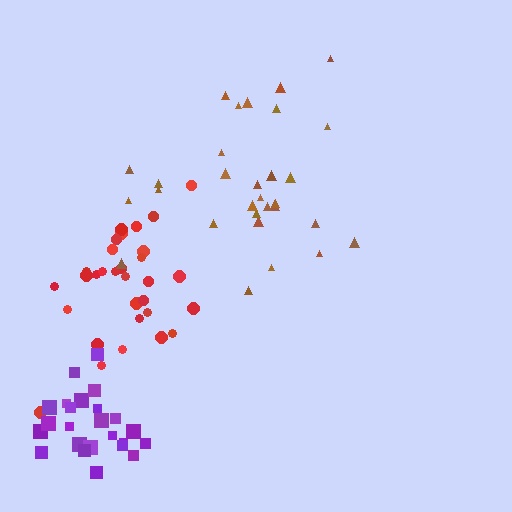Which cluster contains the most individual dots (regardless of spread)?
Red (31).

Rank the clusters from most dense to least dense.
purple, red, brown.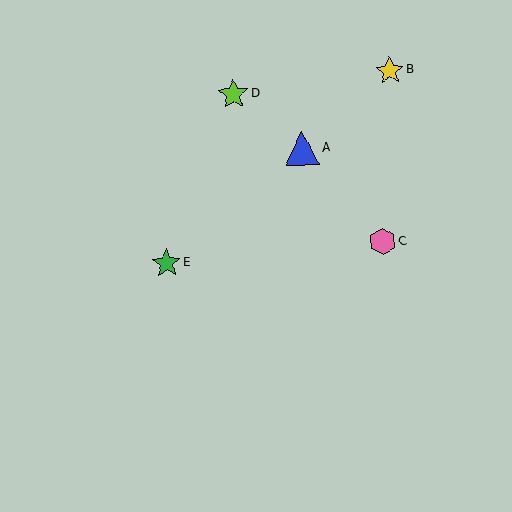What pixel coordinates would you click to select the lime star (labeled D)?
Click at (233, 94) to select the lime star D.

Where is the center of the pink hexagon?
The center of the pink hexagon is at (382, 241).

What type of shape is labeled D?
Shape D is a lime star.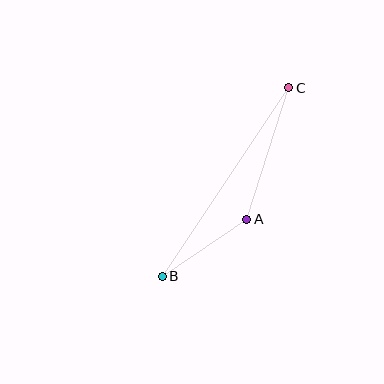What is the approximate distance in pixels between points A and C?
The distance between A and C is approximately 138 pixels.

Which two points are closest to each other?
Points A and B are closest to each other.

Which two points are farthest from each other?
Points B and C are farthest from each other.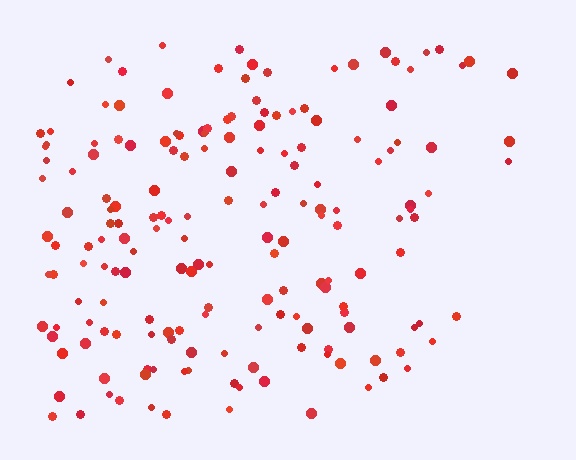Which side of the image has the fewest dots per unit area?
The right.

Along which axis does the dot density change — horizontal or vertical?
Horizontal.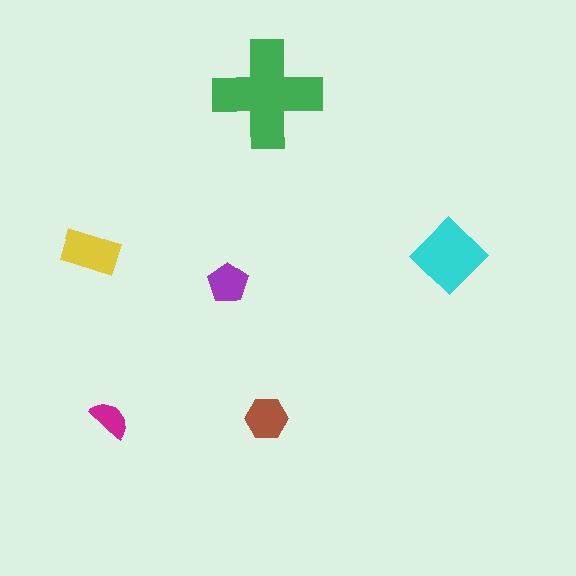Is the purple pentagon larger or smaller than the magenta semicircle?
Larger.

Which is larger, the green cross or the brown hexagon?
The green cross.